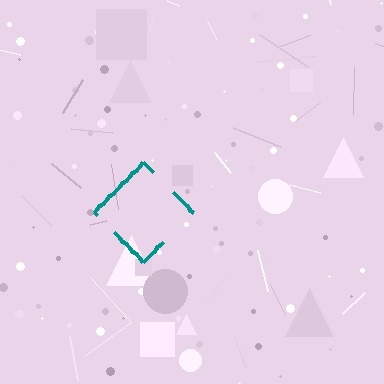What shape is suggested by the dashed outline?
The dashed outline suggests a diamond.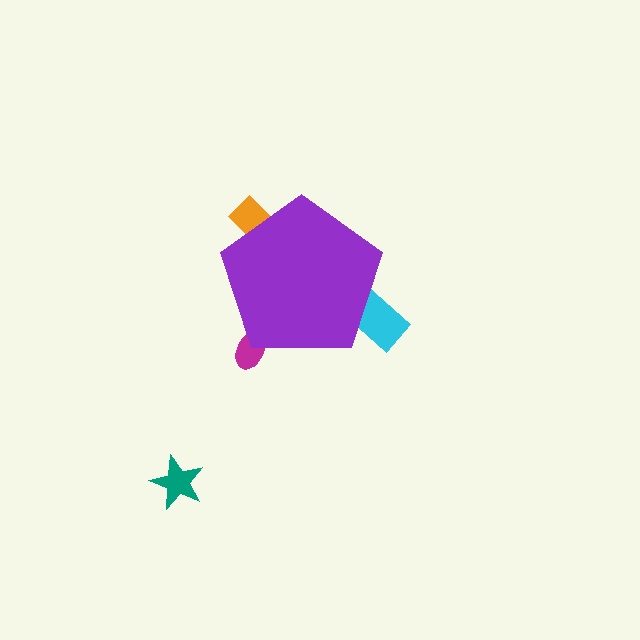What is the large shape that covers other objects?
A purple pentagon.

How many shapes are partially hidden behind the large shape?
3 shapes are partially hidden.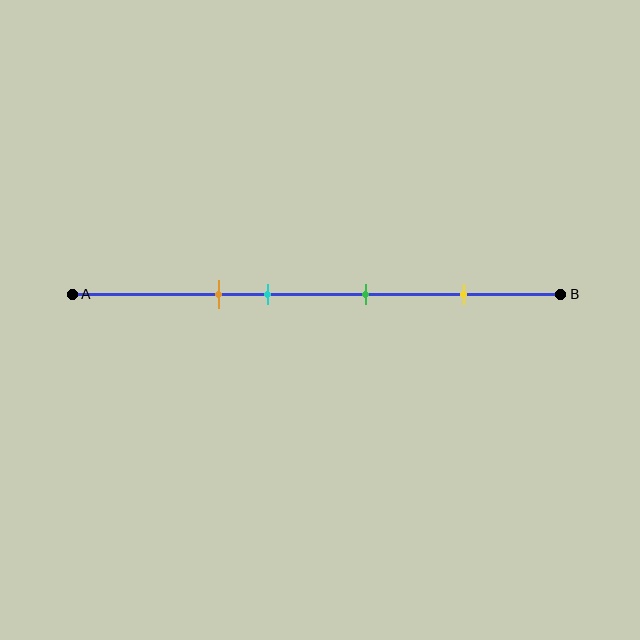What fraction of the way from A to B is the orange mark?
The orange mark is approximately 30% (0.3) of the way from A to B.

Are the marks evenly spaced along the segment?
No, the marks are not evenly spaced.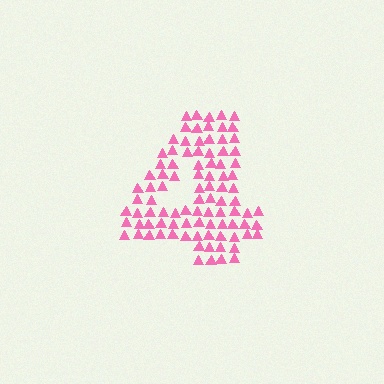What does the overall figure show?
The overall figure shows the digit 4.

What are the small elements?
The small elements are triangles.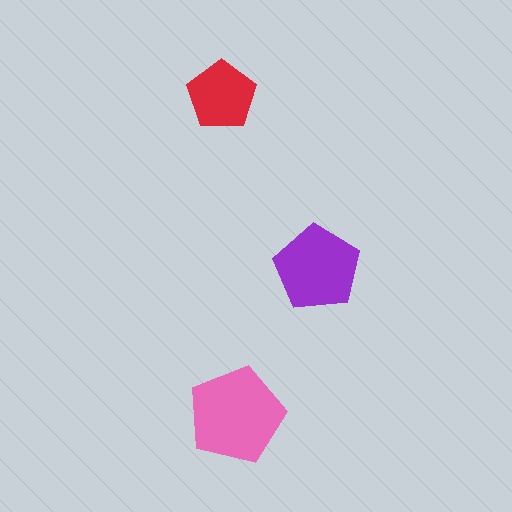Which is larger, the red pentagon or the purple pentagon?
The purple one.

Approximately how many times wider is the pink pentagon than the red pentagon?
About 1.5 times wider.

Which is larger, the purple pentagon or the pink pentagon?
The pink one.